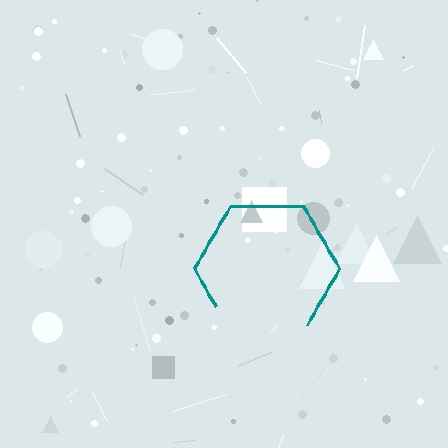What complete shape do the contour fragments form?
The contour fragments form a hexagon.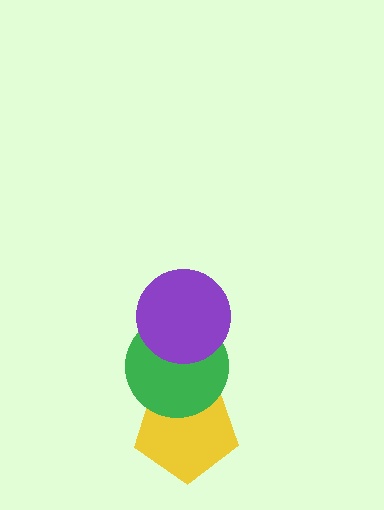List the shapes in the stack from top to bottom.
From top to bottom: the purple circle, the green circle, the yellow pentagon.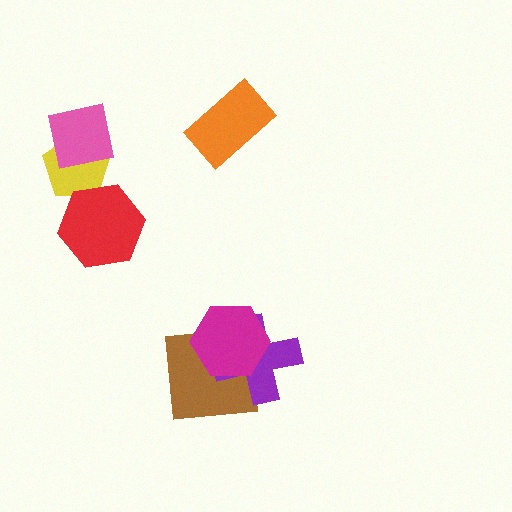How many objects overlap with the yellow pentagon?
2 objects overlap with the yellow pentagon.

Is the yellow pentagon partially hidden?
Yes, it is partially covered by another shape.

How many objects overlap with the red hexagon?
1 object overlaps with the red hexagon.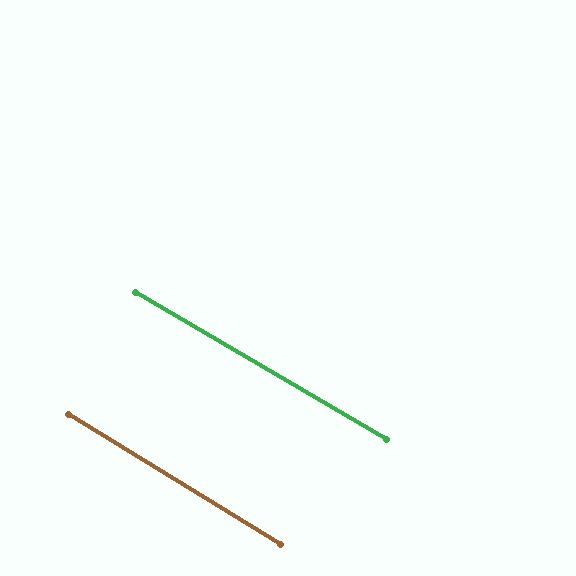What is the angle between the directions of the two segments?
Approximately 1 degree.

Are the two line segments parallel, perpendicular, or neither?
Parallel — their directions differ by only 1.2°.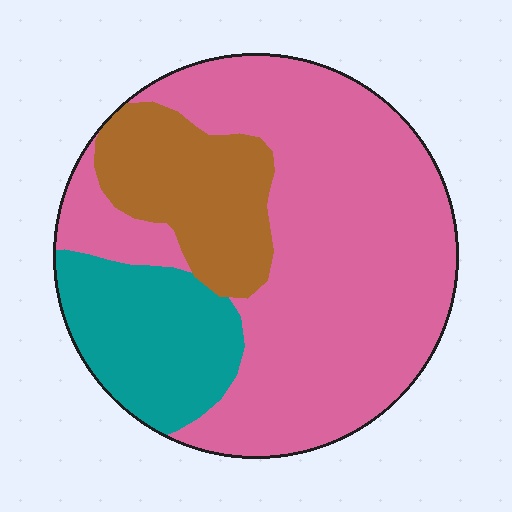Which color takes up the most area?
Pink, at roughly 65%.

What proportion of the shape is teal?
Teal takes up about one fifth (1/5) of the shape.